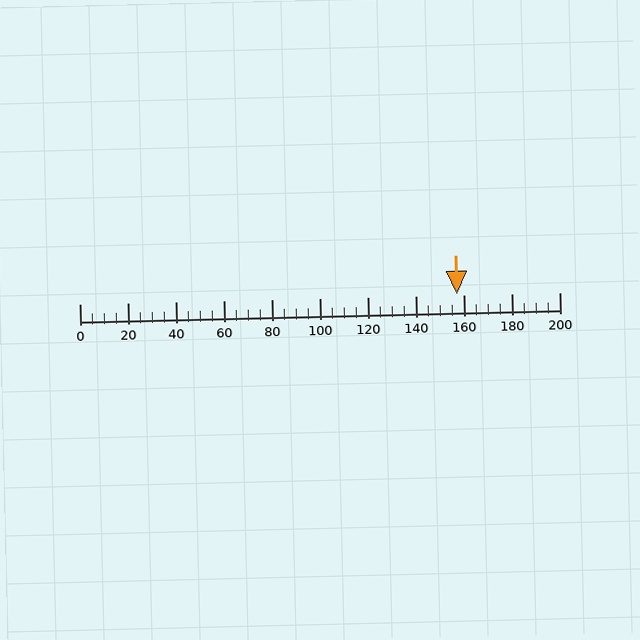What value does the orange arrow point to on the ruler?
The orange arrow points to approximately 157.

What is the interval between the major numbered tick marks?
The major tick marks are spaced 20 units apart.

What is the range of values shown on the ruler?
The ruler shows values from 0 to 200.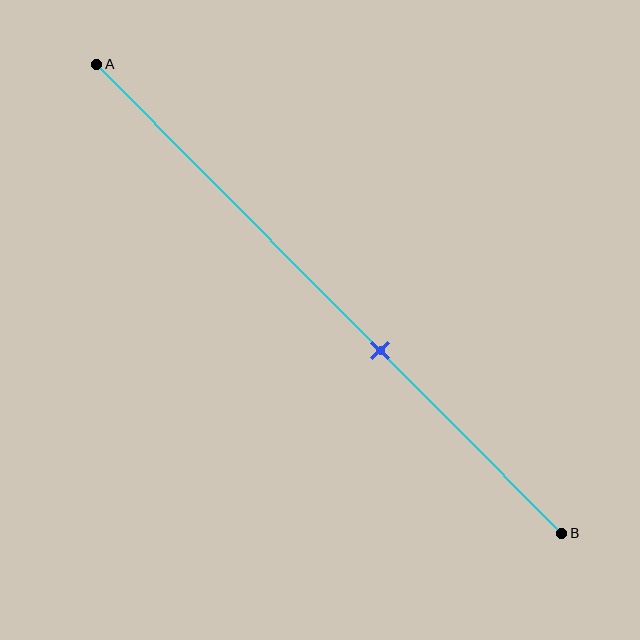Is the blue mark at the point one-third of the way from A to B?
No, the mark is at about 60% from A, not at the 33% one-third point.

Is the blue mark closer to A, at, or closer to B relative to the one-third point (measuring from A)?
The blue mark is closer to point B than the one-third point of segment AB.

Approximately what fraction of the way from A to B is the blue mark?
The blue mark is approximately 60% of the way from A to B.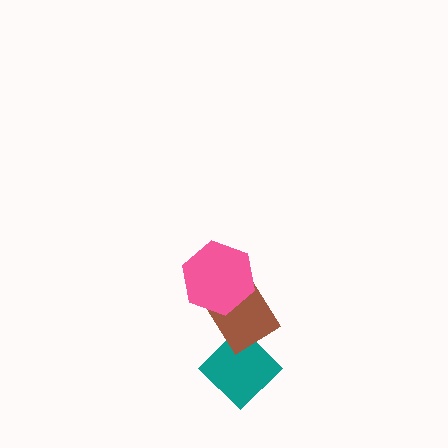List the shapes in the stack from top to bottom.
From top to bottom: the pink hexagon, the brown diamond, the teal diamond.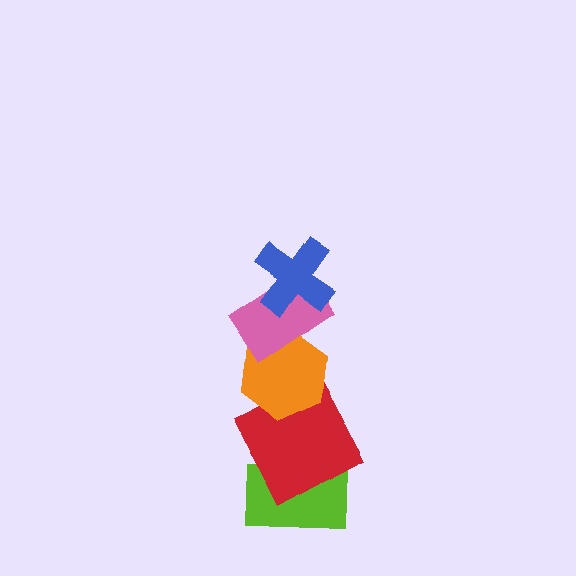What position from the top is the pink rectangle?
The pink rectangle is 2nd from the top.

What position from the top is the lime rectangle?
The lime rectangle is 5th from the top.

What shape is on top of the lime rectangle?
The red square is on top of the lime rectangle.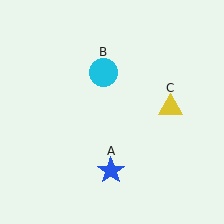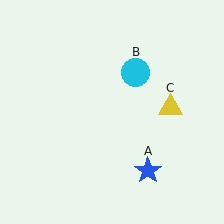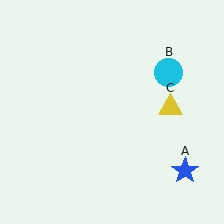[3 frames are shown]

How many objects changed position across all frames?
2 objects changed position: blue star (object A), cyan circle (object B).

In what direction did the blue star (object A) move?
The blue star (object A) moved right.